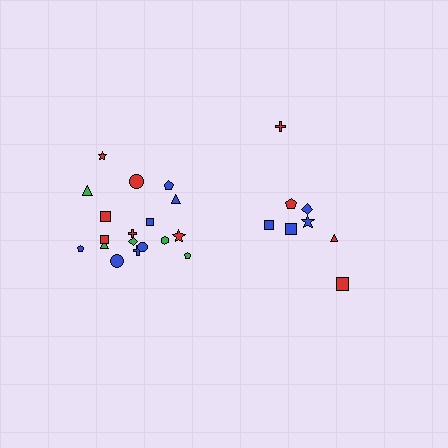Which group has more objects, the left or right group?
The left group.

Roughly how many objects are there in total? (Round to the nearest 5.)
Roughly 25 objects in total.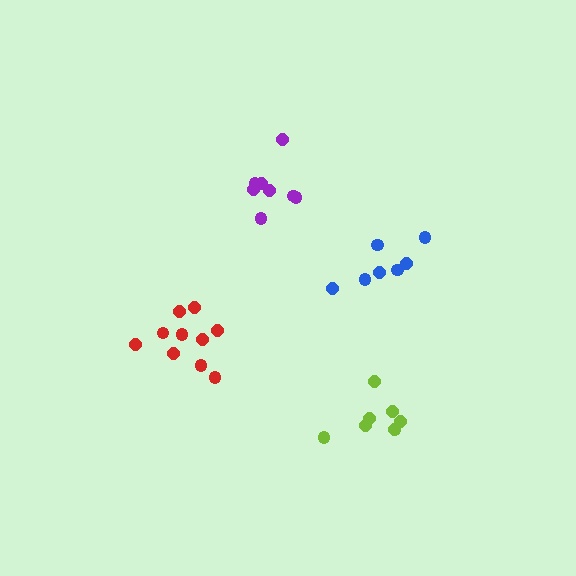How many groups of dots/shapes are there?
There are 4 groups.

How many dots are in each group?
Group 1: 8 dots, Group 2: 10 dots, Group 3: 7 dots, Group 4: 8 dots (33 total).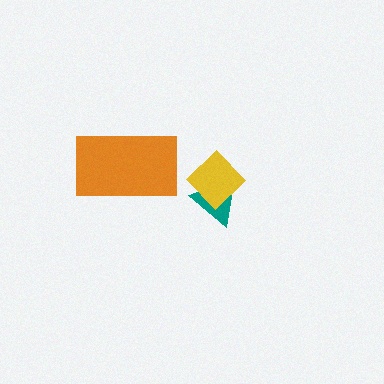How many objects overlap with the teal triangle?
1 object overlaps with the teal triangle.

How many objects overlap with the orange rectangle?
0 objects overlap with the orange rectangle.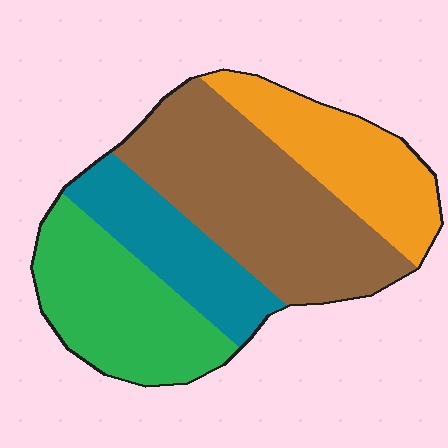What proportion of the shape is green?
Green takes up about one quarter (1/4) of the shape.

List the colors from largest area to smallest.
From largest to smallest: brown, green, orange, teal.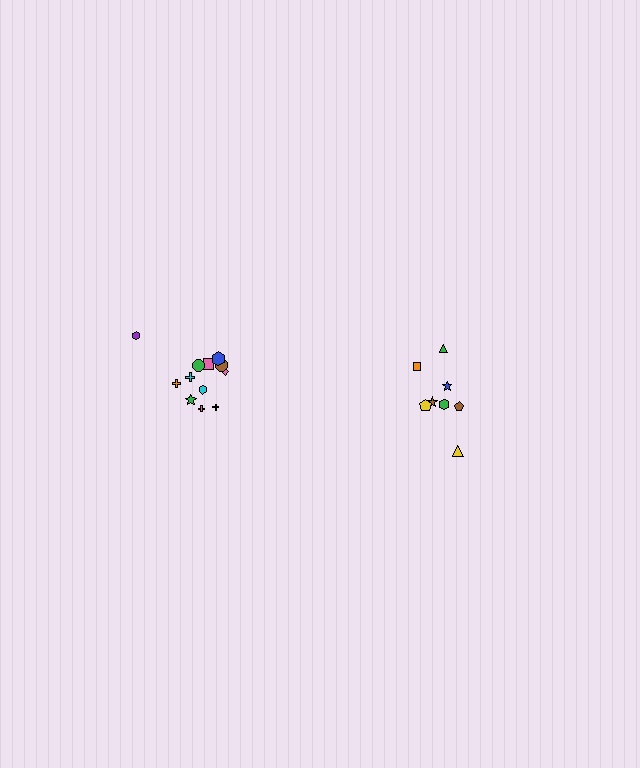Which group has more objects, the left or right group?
The left group.